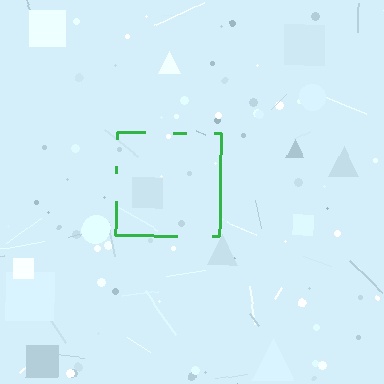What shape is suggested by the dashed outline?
The dashed outline suggests a square.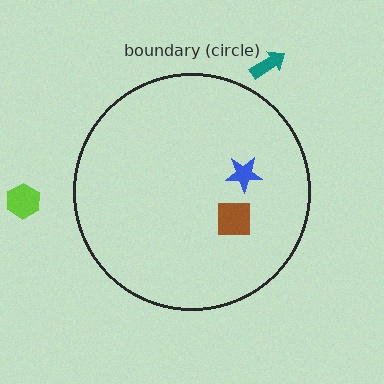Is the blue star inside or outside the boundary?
Inside.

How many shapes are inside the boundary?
2 inside, 2 outside.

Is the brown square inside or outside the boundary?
Inside.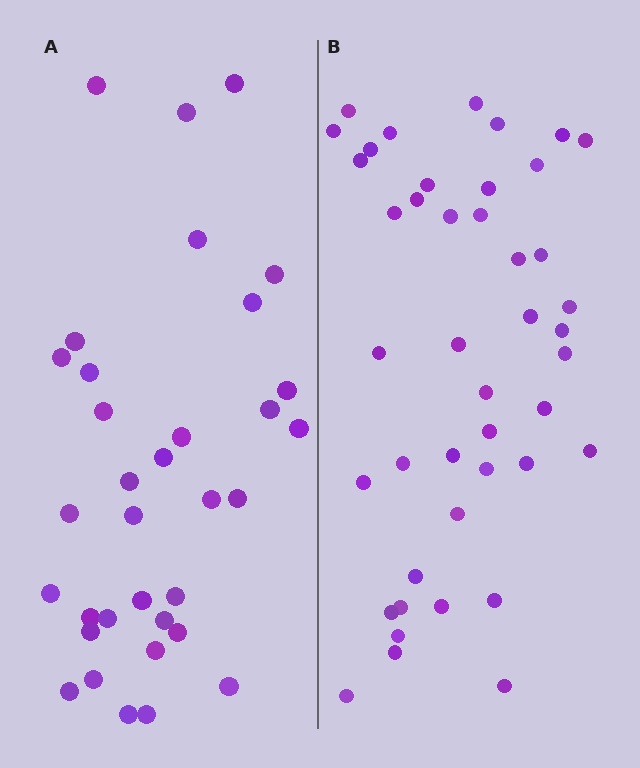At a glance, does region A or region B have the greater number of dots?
Region B (the right region) has more dots.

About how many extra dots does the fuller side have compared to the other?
Region B has roughly 8 or so more dots than region A.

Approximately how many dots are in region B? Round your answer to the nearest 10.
About 40 dots. (The exact count is 43, which rounds to 40.)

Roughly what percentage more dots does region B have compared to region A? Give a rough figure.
About 25% more.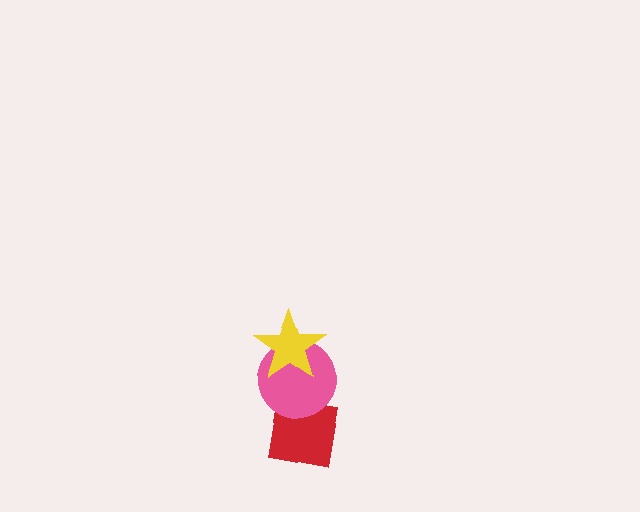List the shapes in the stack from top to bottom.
From top to bottom: the yellow star, the pink circle, the red square.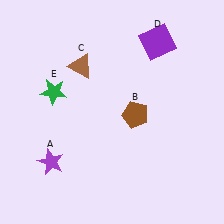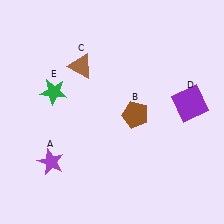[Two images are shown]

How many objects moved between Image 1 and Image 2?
1 object moved between the two images.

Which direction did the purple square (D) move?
The purple square (D) moved down.